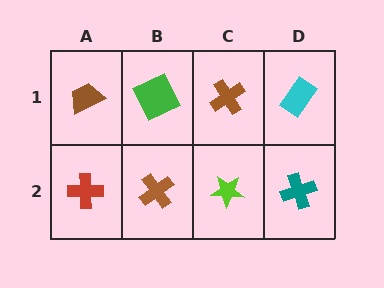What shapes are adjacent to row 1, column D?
A teal cross (row 2, column D), a brown cross (row 1, column C).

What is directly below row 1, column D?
A teal cross.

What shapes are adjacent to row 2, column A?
A brown trapezoid (row 1, column A), a brown cross (row 2, column B).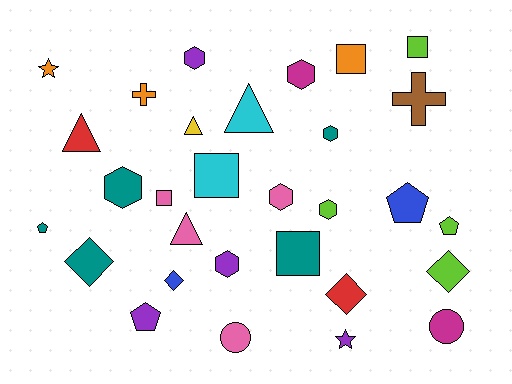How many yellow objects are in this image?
There is 1 yellow object.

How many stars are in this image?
There are 2 stars.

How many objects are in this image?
There are 30 objects.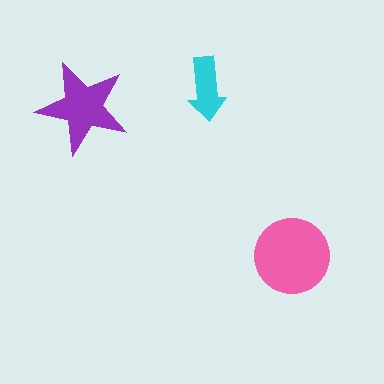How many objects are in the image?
There are 3 objects in the image.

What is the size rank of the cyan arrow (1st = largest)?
3rd.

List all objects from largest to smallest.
The pink circle, the purple star, the cyan arrow.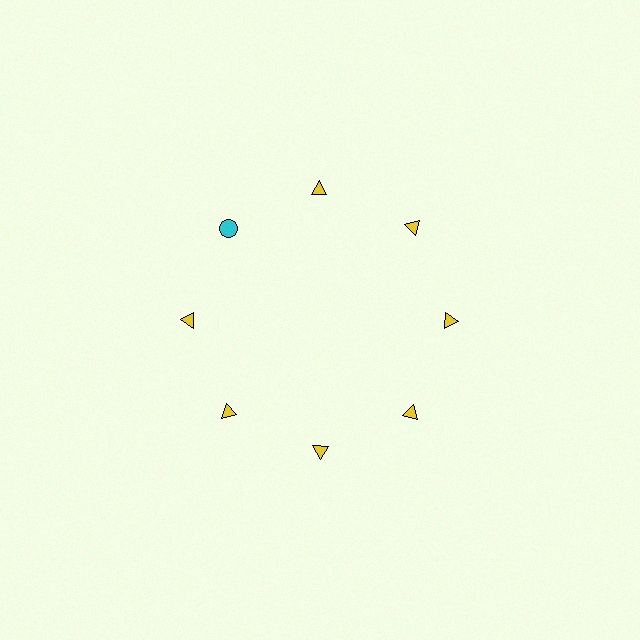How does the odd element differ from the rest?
It differs in both color (cyan instead of yellow) and shape (circle instead of triangle).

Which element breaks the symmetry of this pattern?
The cyan circle at roughly the 10 o'clock position breaks the symmetry. All other shapes are yellow triangles.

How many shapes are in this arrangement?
There are 8 shapes arranged in a ring pattern.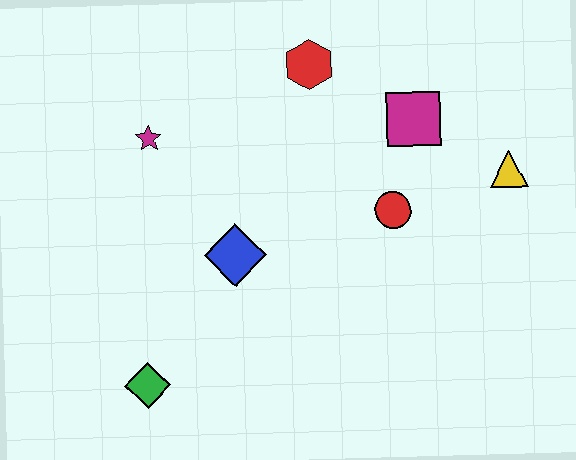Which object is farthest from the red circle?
The green diamond is farthest from the red circle.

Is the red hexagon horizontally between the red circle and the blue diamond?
Yes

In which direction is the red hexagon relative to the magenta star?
The red hexagon is to the right of the magenta star.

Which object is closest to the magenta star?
The blue diamond is closest to the magenta star.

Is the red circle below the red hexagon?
Yes